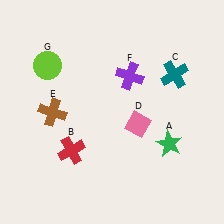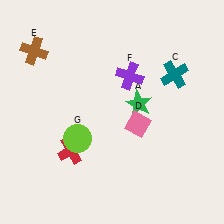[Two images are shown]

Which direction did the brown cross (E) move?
The brown cross (E) moved up.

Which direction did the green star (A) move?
The green star (A) moved up.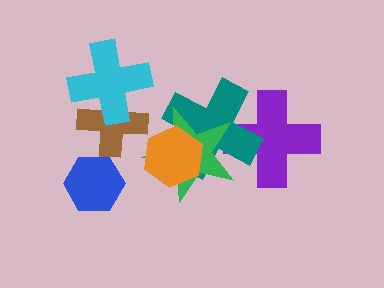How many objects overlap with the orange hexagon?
2 objects overlap with the orange hexagon.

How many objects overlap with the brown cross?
1 object overlaps with the brown cross.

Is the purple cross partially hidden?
Yes, it is partially covered by another shape.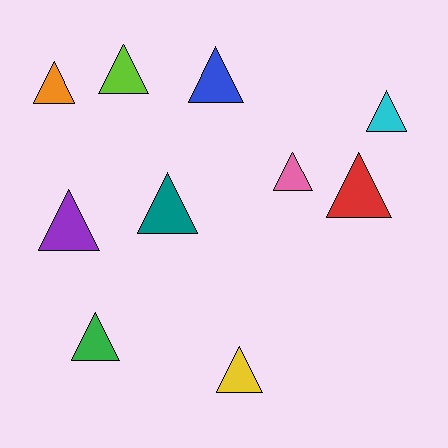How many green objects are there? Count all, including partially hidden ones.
There is 1 green object.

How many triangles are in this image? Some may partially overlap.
There are 10 triangles.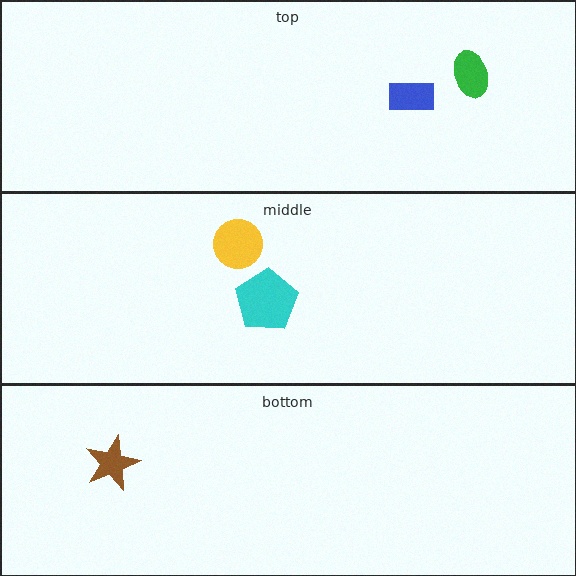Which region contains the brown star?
The bottom region.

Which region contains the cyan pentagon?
The middle region.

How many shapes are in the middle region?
2.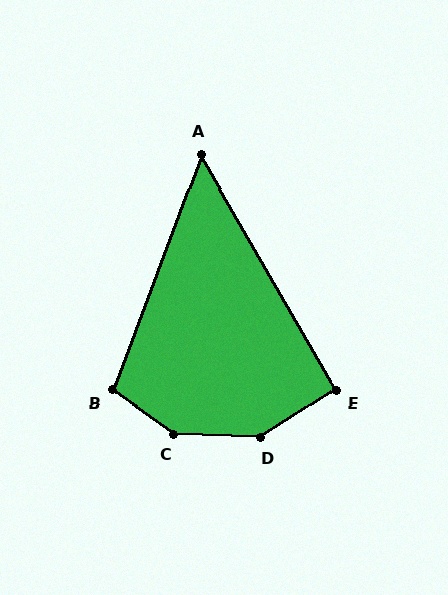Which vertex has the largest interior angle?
C, at approximately 147 degrees.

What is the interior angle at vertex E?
Approximately 93 degrees (approximately right).